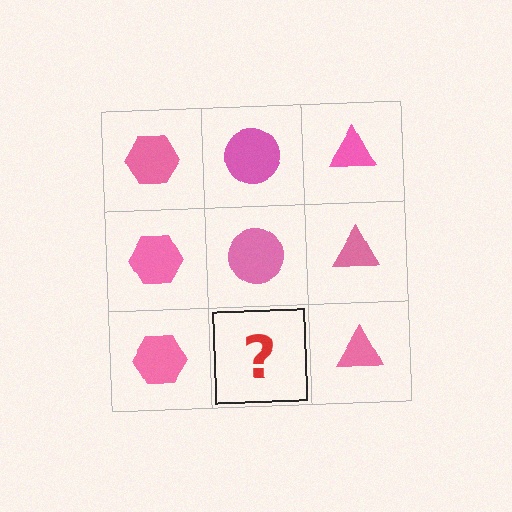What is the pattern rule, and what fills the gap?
The rule is that each column has a consistent shape. The gap should be filled with a pink circle.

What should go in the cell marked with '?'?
The missing cell should contain a pink circle.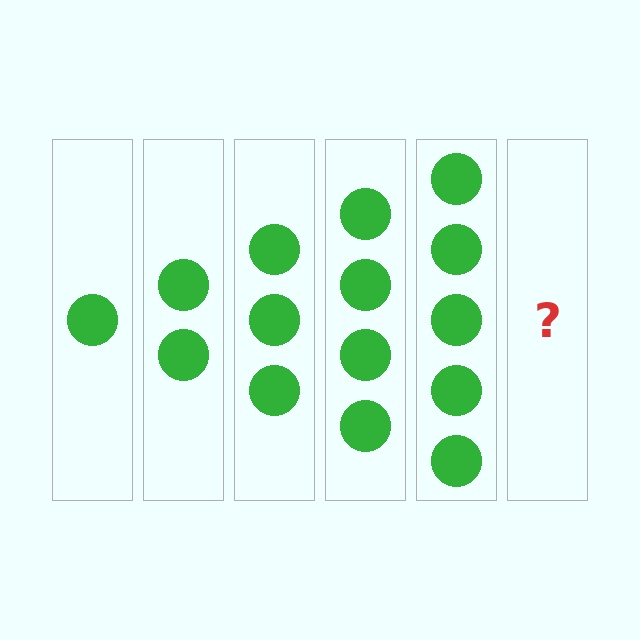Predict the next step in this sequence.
The next step is 6 circles.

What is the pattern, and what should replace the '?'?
The pattern is that each step adds one more circle. The '?' should be 6 circles.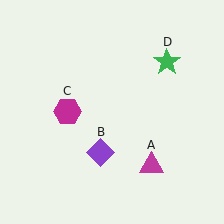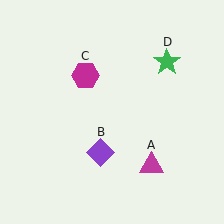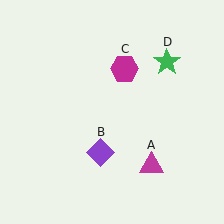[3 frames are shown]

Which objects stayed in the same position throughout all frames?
Magenta triangle (object A) and purple diamond (object B) and green star (object D) remained stationary.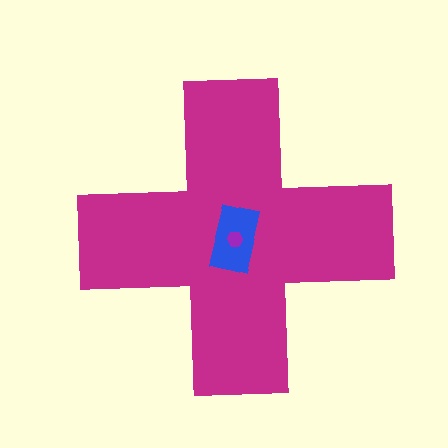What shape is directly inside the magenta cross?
The blue rectangle.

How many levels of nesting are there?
3.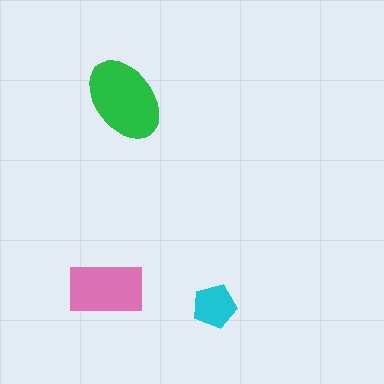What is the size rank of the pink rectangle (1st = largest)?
2nd.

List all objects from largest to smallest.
The green ellipse, the pink rectangle, the cyan pentagon.